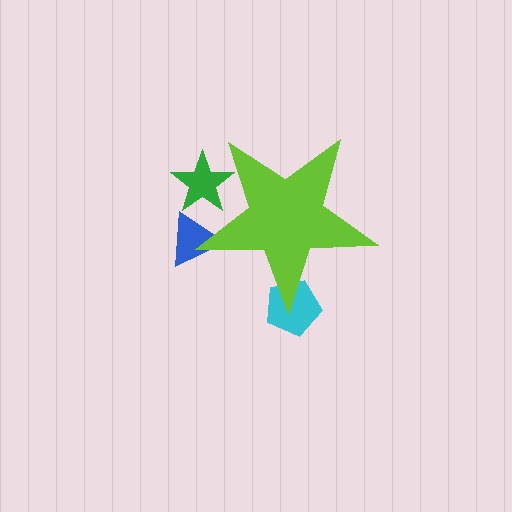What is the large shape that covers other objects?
A lime star.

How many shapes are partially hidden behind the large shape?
3 shapes are partially hidden.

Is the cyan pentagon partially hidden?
Yes, the cyan pentagon is partially hidden behind the lime star.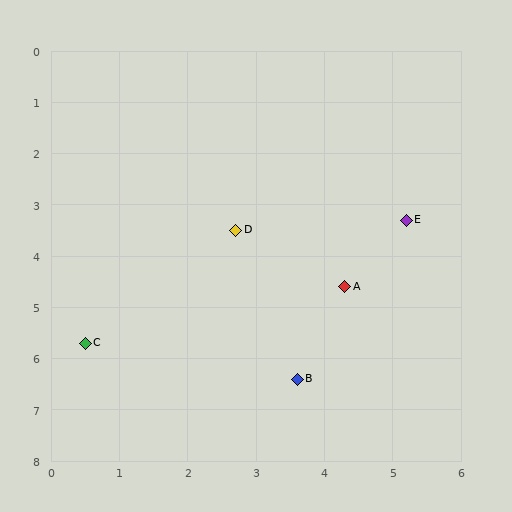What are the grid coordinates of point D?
Point D is at approximately (2.7, 3.5).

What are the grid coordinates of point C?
Point C is at approximately (0.5, 5.7).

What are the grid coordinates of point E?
Point E is at approximately (5.2, 3.3).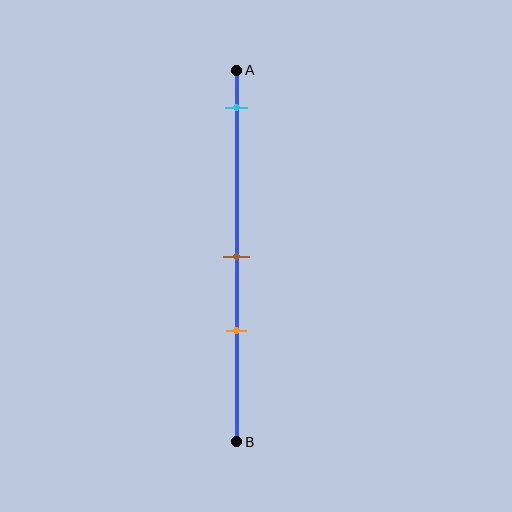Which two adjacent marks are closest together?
The brown and orange marks are the closest adjacent pair.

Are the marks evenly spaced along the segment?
No, the marks are not evenly spaced.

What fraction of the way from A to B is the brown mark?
The brown mark is approximately 50% (0.5) of the way from A to B.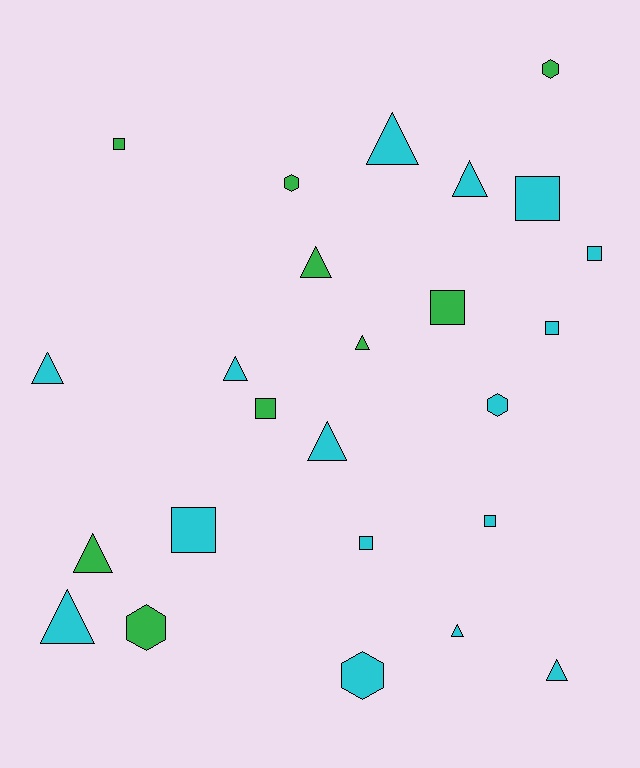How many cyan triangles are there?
There are 8 cyan triangles.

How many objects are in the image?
There are 25 objects.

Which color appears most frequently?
Cyan, with 16 objects.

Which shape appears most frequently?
Triangle, with 11 objects.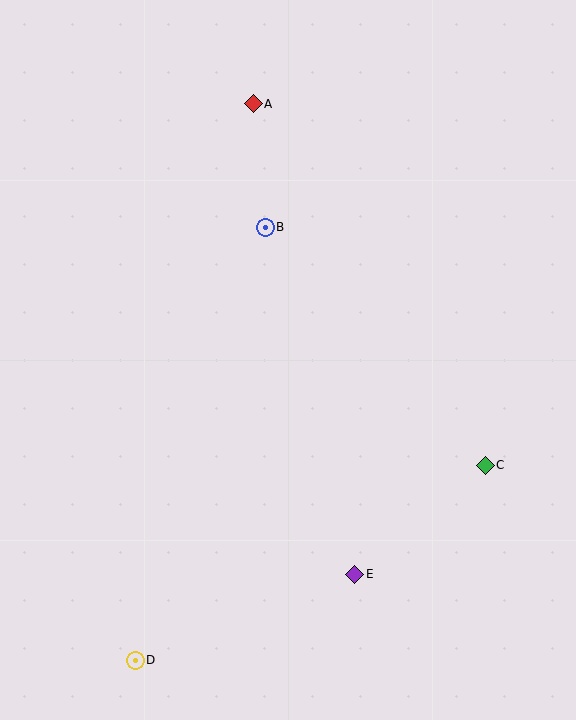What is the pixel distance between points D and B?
The distance between D and B is 452 pixels.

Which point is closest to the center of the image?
Point B at (265, 227) is closest to the center.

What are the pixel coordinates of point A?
Point A is at (253, 104).